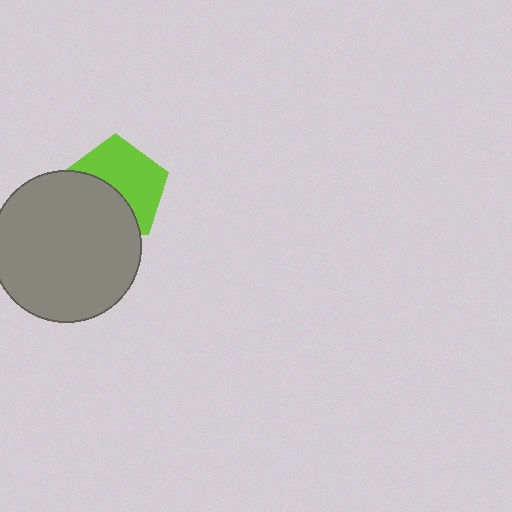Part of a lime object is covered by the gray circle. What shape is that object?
It is a pentagon.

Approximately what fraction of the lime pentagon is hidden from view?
Roughly 44% of the lime pentagon is hidden behind the gray circle.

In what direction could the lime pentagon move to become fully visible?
The lime pentagon could move toward the upper-right. That would shift it out from behind the gray circle entirely.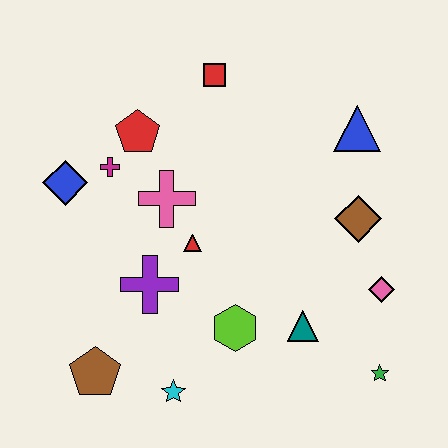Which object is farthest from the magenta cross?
The green star is farthest from the magenta cross.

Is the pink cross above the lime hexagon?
Yes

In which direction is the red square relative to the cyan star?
The red square is above the cyan star.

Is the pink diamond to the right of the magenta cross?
Yes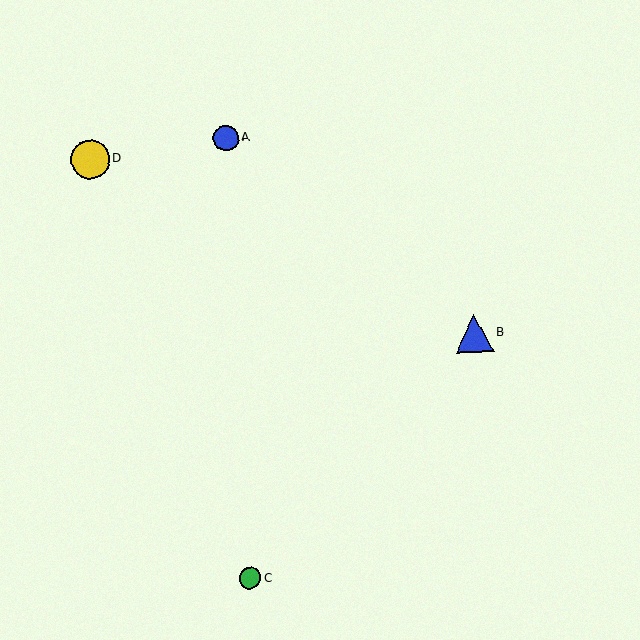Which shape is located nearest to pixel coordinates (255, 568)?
The green circle (labeled C) at (250, 578) is nearest to that location.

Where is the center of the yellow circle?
The center of the yellow circle is at (90, 160).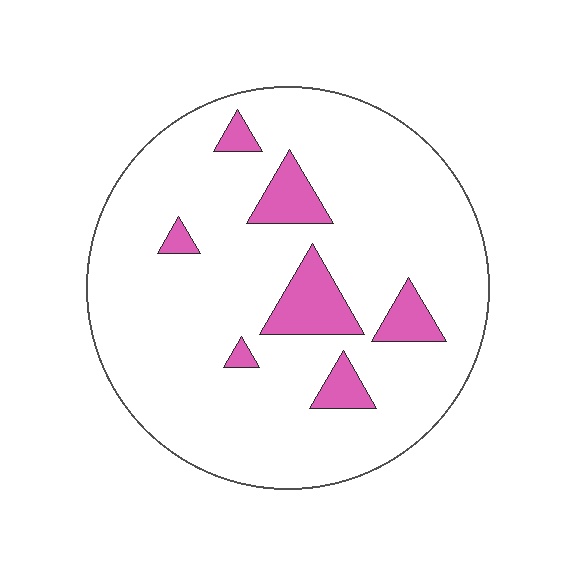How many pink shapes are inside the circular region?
7.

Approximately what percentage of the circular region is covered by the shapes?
Approximately 10%.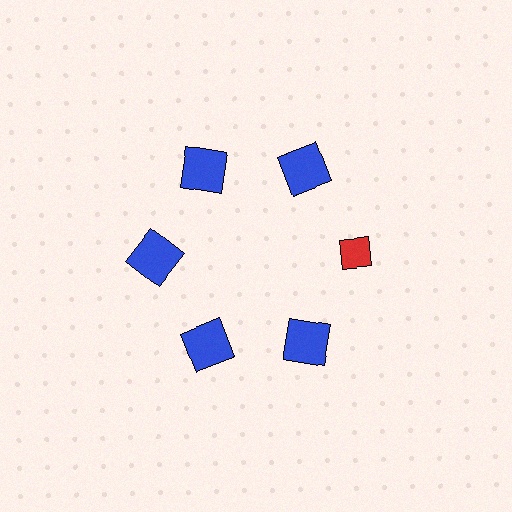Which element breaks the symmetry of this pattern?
The red diamond at roughly the 3 o'clock position breaks the symmetry. All other shapes are blue squares.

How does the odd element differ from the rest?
It differs in both color (red instead of blue) and shape (diamond instead of square).